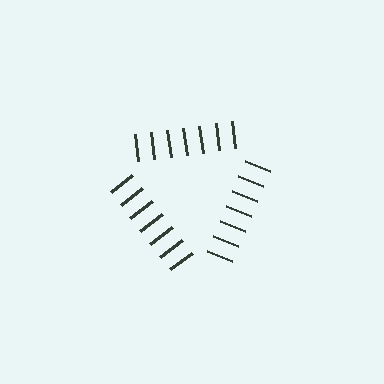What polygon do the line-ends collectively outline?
An illusory triangle — the line segments terminate on its edges but no continuous stroke is drawn.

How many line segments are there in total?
21 — 7 along each of the 3 edges.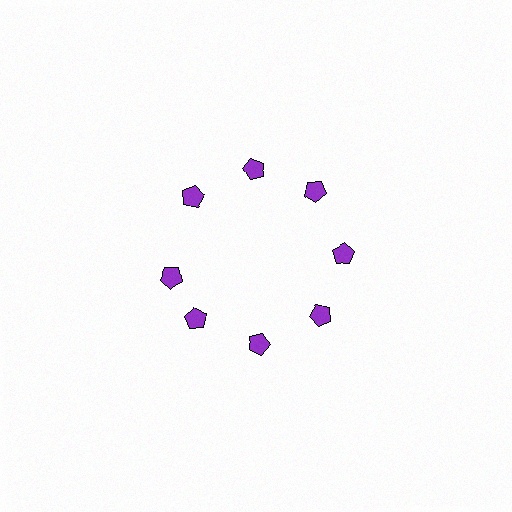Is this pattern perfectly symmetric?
No. The 8 purple pentagons are arranged in a ring, but one element near the 9 o'clock position is rotated out of alignment along the ring, breaking the 8-fold rotational symmetry.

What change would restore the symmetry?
The symmetry would be restored by rotating it back into even spacing with its neighbors so that all 8 pentagons sit at equal angles and equal distance from the center.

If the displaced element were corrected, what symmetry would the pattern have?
It would have 8-fold rotational symmetry — the pattern would map onto itself every 45 degrees.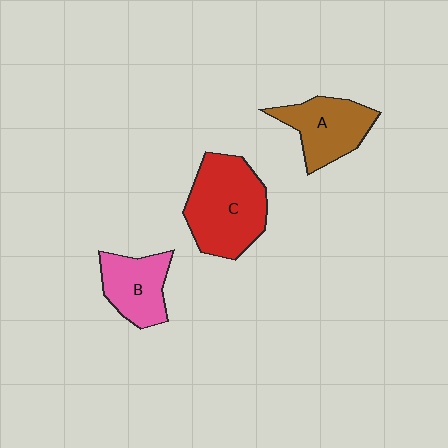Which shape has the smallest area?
Shape B (pink).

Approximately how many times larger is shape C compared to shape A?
Approximately 1.4 times.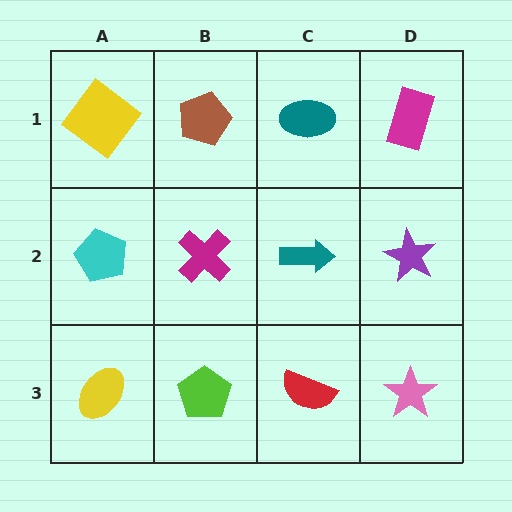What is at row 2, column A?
A cyan pentagon.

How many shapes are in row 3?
4 shapes.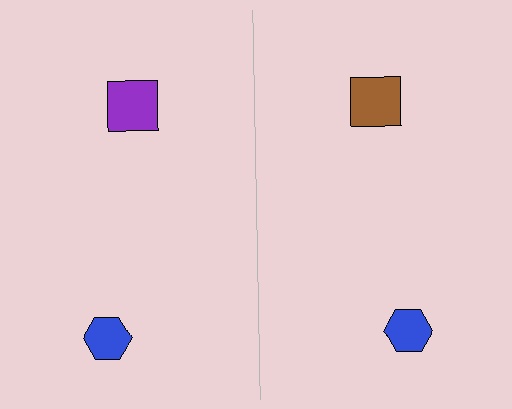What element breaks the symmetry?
The brown square on the right side breaks the symmetry — its mirror counterpart is purple.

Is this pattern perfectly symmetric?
No, the pattern is not perfectly symmetric. The brown square on the right side breaks the symmetry — its mirror counterpart is purple.